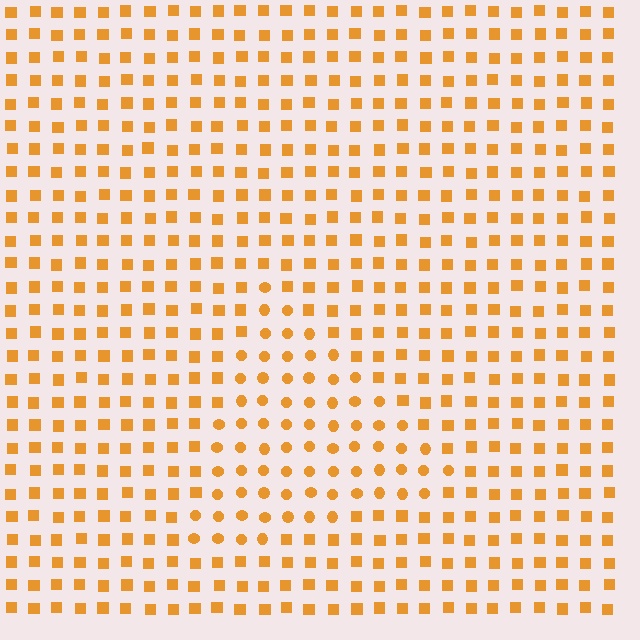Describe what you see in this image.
The image is filled with small orange elements arranged in a uniform grid. A triangle-shaped region contains circles, while the surrounding area contains squares. The boundary is defined purely by the change in element shape.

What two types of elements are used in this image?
The image uses circles inside the triangle region and squares outside it.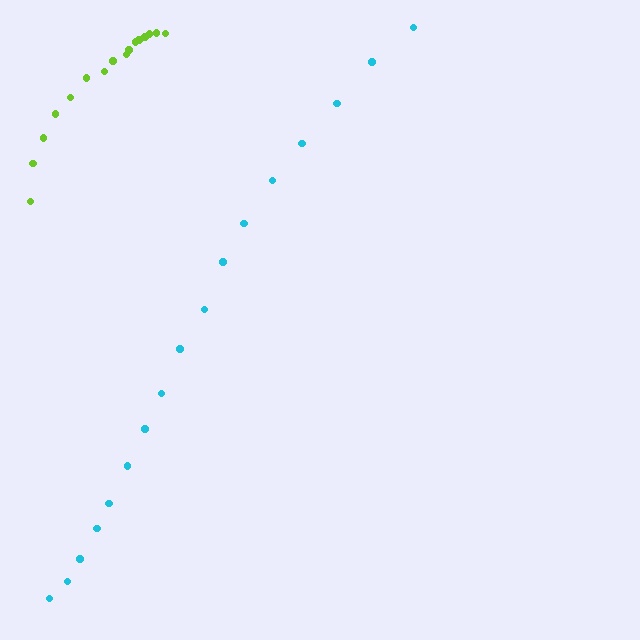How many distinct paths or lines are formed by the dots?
There are 2 distinct paths.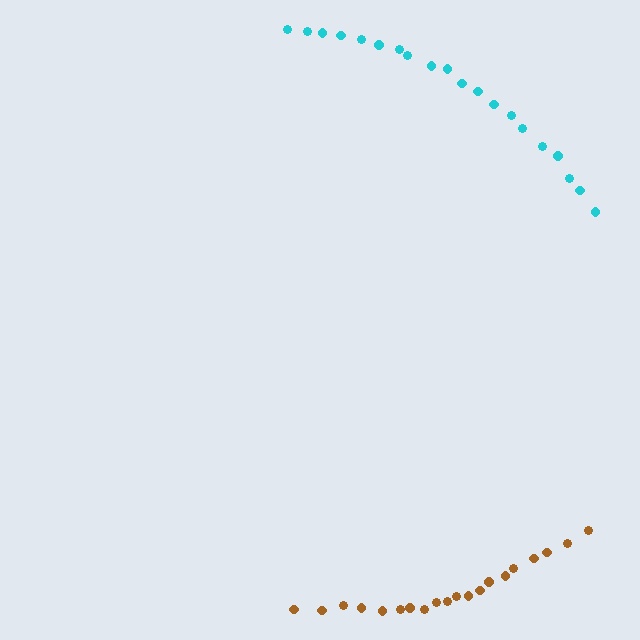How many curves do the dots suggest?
There are 2 distinct paths.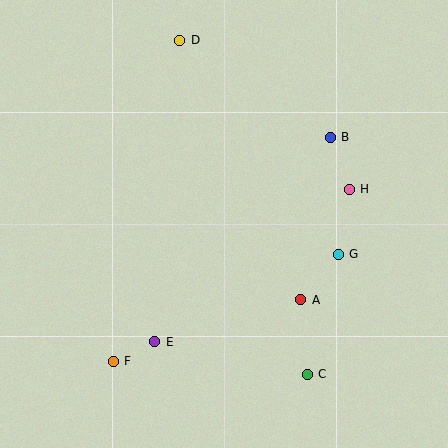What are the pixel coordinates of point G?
Point G is at (338, 254).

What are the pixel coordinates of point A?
Point A is at (301, 300).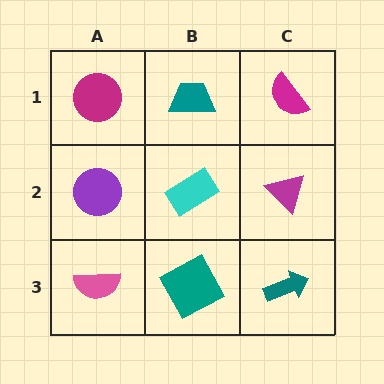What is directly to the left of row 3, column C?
A teal square.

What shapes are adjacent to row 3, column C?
A magenta triangle (row 2, column C), a teal square (row 3, column B).